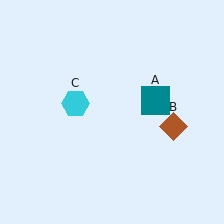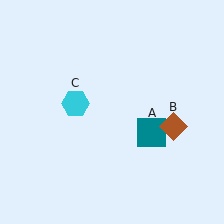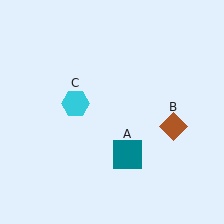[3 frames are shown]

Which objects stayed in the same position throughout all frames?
Brown diamond (object B) and cyan hexagon (object C) remained stationary.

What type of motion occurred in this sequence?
The teal square (object A) rotated clockwise around the center of the scene.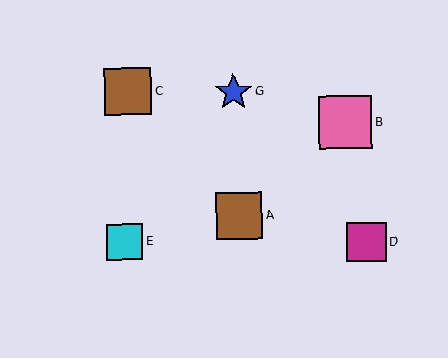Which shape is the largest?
The pink square (labeled B) is the largest.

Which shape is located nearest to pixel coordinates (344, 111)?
The pink square (labeled B) at (345, 122) is nearest to that location.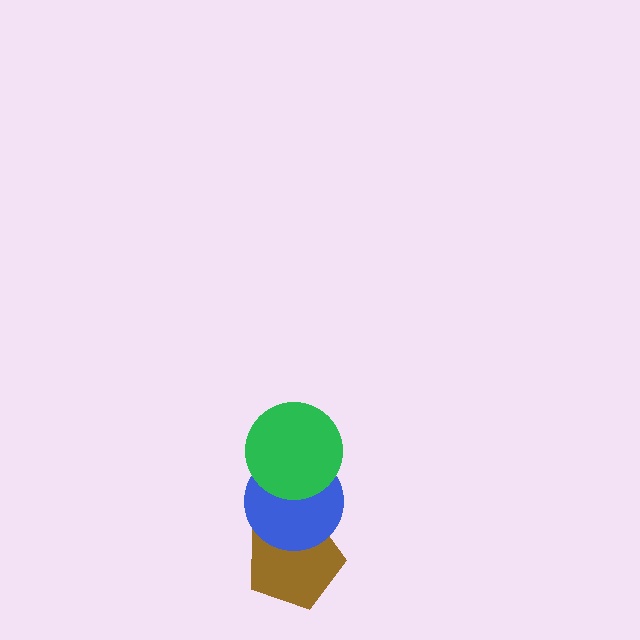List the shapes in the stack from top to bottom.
From top to bottom: the green circle, the blue circle, the brown pentagon.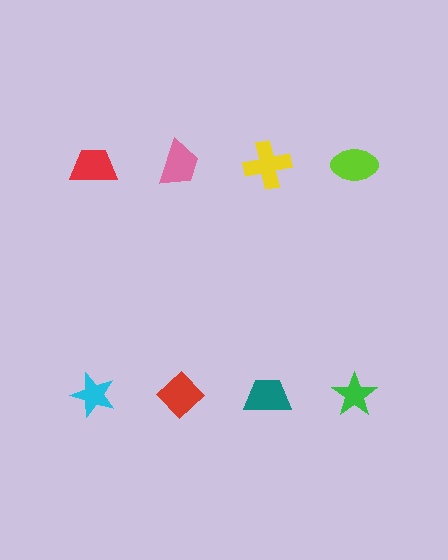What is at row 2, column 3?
A teal trapezoid.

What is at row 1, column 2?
A pink trapezoid.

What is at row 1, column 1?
A red trapezoid.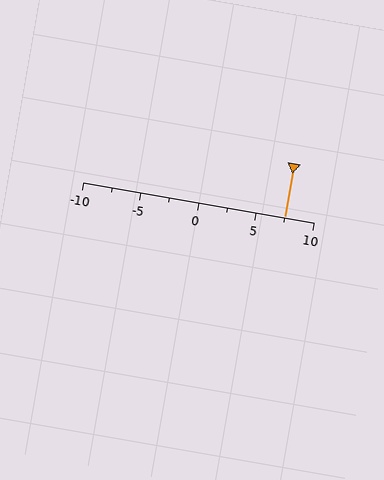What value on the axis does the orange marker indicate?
The marker indicates approximately 7.5.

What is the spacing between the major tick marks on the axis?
The major ticks are spaced 5 apart.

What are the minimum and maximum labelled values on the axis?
The axis runs from -10 to 10.